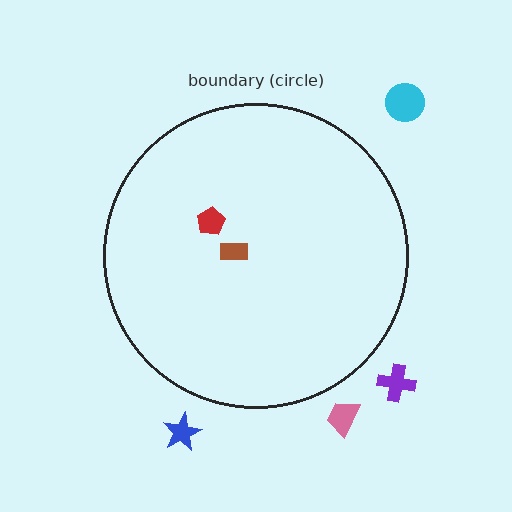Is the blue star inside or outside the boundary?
Outside.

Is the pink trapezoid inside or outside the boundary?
Outside.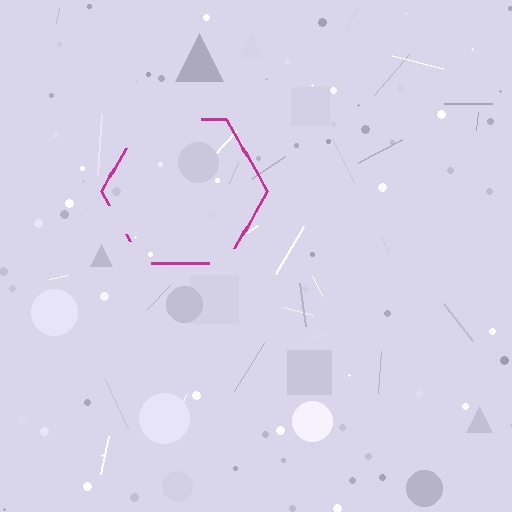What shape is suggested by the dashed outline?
The dashed outline suggests a hexagon.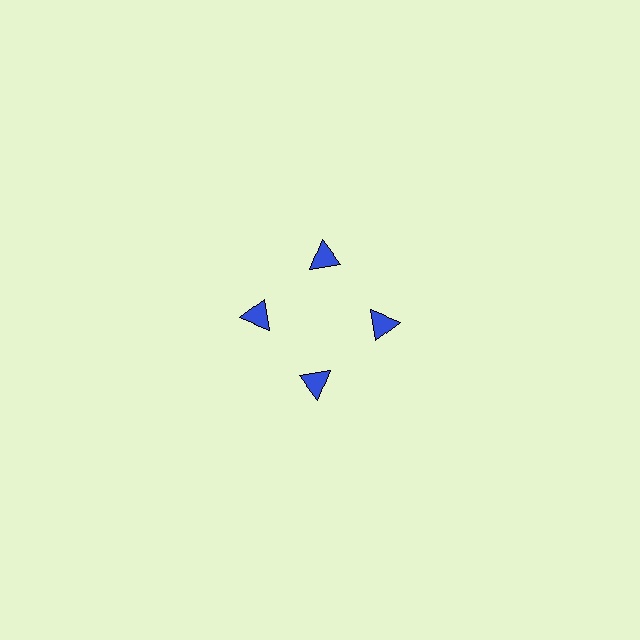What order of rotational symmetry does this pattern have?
This pattern has 4-fold rotational symmetry.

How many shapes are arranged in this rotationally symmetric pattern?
There are 4 shapes, arranged in 4 groups of 1.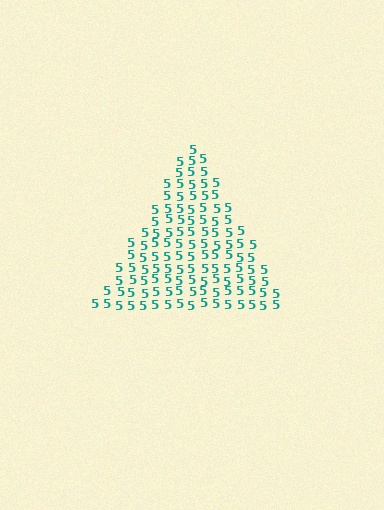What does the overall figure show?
The overall figure shows a triangle.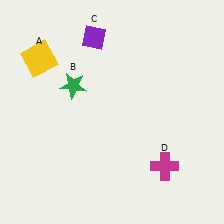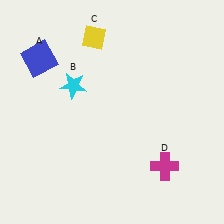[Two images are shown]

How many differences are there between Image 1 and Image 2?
There are 3 differences between the two images.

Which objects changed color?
A changed from yellow to blue. B changed from green to cyan. C changed from purple to yellow.